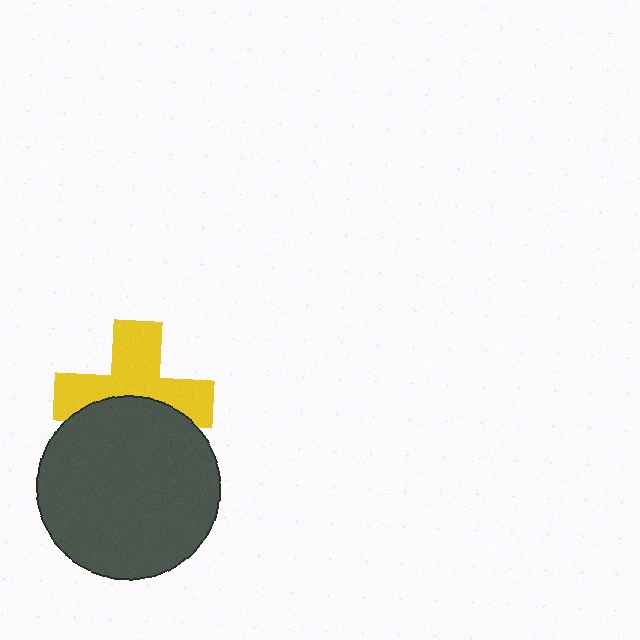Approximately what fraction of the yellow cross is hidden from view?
Roughly 41% of the yellow cross is hidden behind the dark gray circle.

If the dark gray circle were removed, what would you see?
You would see the complete yellow cross.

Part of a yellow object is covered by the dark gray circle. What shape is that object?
It is a cross.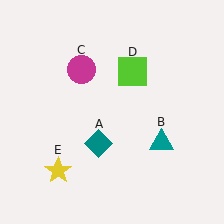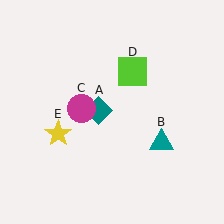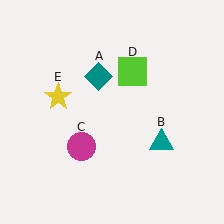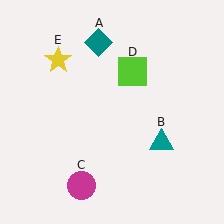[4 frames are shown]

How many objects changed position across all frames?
3 objects changed position: teal diamond (object A), magenta circle (object C), yellow star (object E).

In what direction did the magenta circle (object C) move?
The magenta circle (object C) moved down.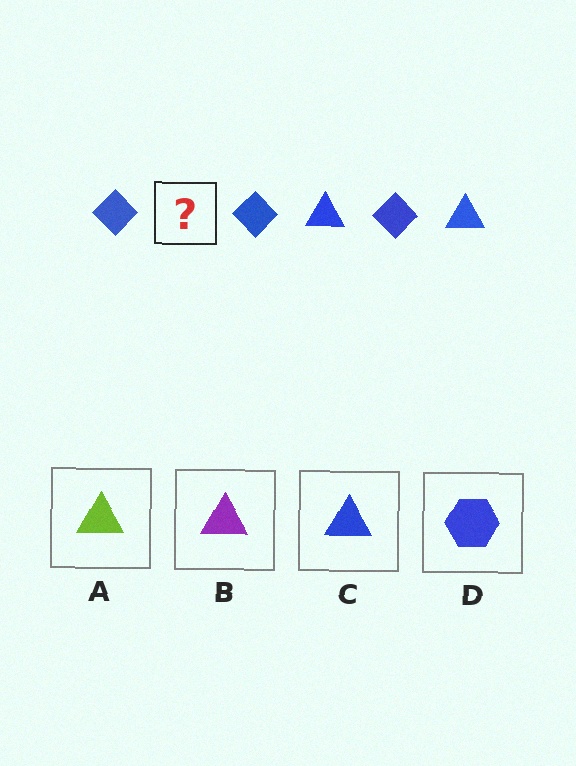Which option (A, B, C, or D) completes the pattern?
C.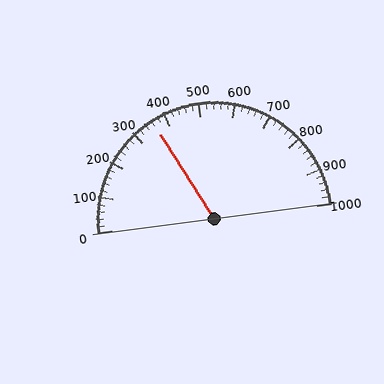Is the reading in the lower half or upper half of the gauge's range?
The reading is in the lower half of the range (0 to 1000).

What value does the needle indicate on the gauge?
The needle indicates approximately 360.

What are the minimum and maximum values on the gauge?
The gauge ranges from 0 to 1000.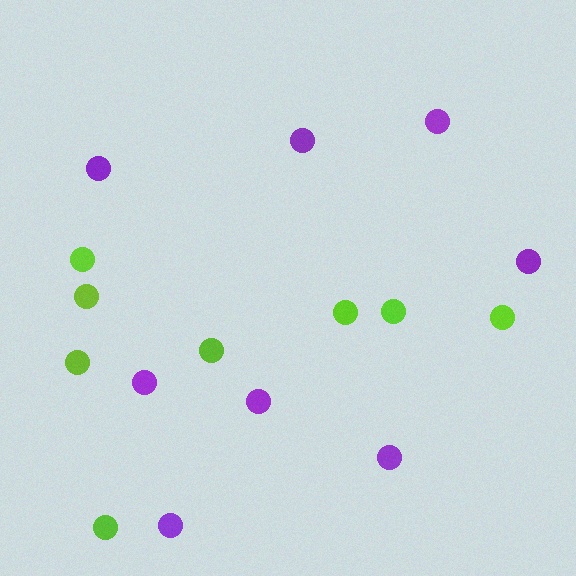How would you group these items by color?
There are 2 groups: one group of lime circles (8) and one group of purple circles (8).